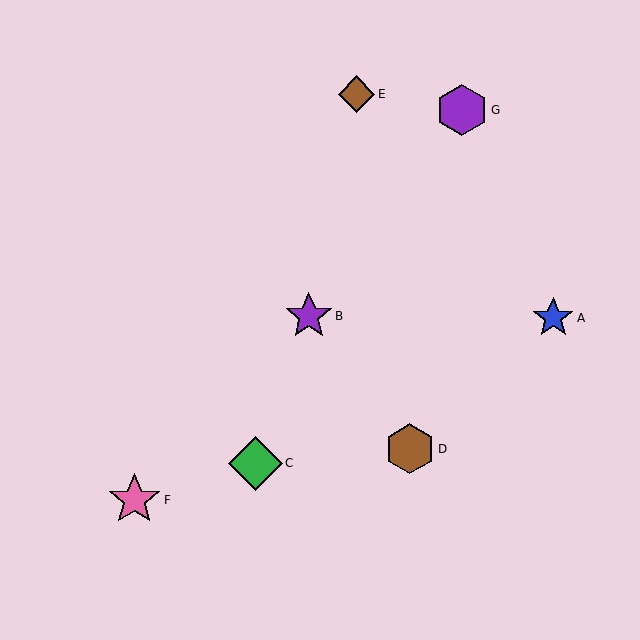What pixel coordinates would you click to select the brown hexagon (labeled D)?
Click at (410, 449) to select the brown hexagon D.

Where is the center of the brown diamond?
The center of the brown diamond is at (357, 94).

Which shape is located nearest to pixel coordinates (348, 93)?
The brown diamond (labeled E) at (357, 94) is nearest to that location.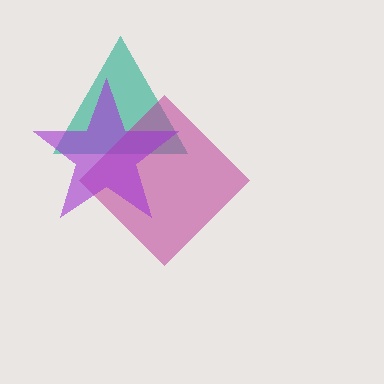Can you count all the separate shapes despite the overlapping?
Yes, there are 3 separate shapes.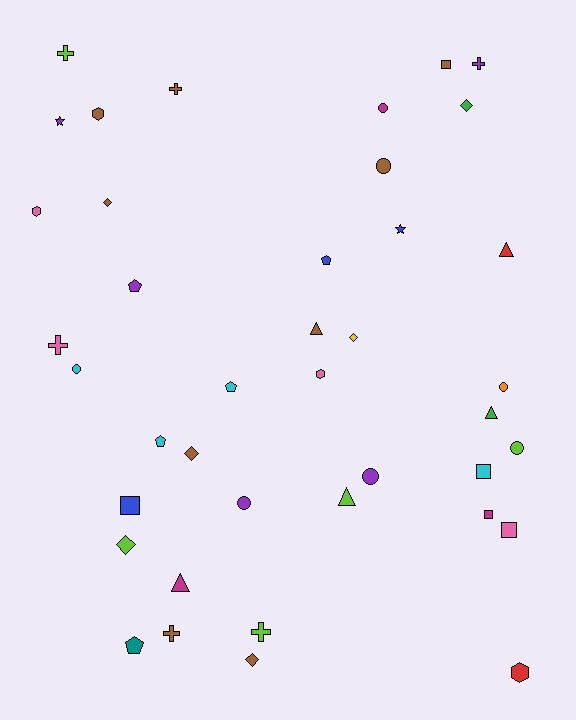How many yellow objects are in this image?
There is 1 yellow object.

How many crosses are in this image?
There are 6 crosses.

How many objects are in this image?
There are 40 objects.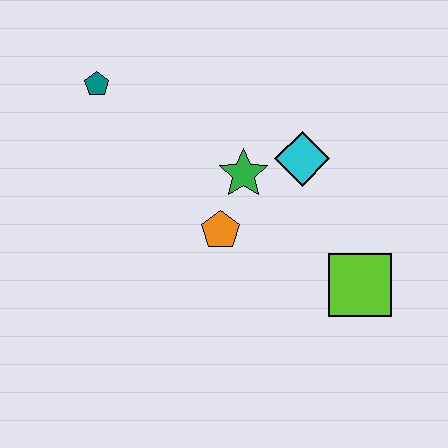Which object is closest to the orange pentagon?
The green star is closest to the orange pentagon.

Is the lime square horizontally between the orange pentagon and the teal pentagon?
No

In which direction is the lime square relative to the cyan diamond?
The lime square is below the cyan diamond.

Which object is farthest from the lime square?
The teal pentagon is farthest from the lime square.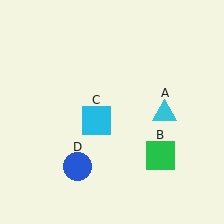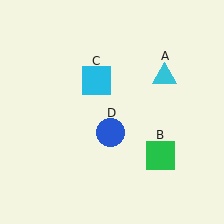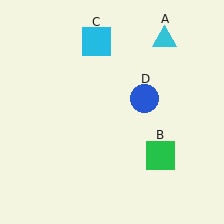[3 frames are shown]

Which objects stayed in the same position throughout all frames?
Green square (object B) remained stationary.